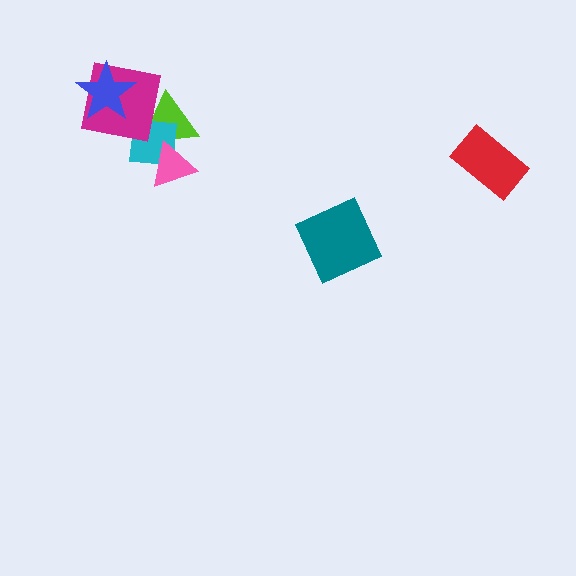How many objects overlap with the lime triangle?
3 objects overlap with the lime triangle.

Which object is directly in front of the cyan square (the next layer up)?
The pink triangle is directly in front of the cyan square.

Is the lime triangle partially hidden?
Yes, it is partially covered by another shape.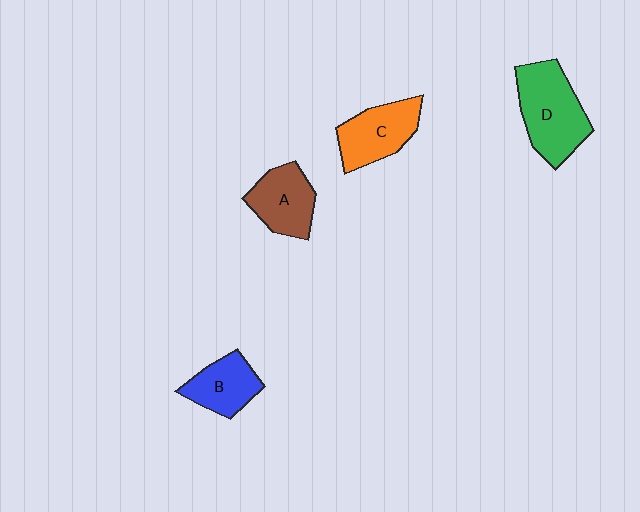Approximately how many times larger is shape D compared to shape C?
Approximately 1.3 times.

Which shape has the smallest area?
Shape B (blue).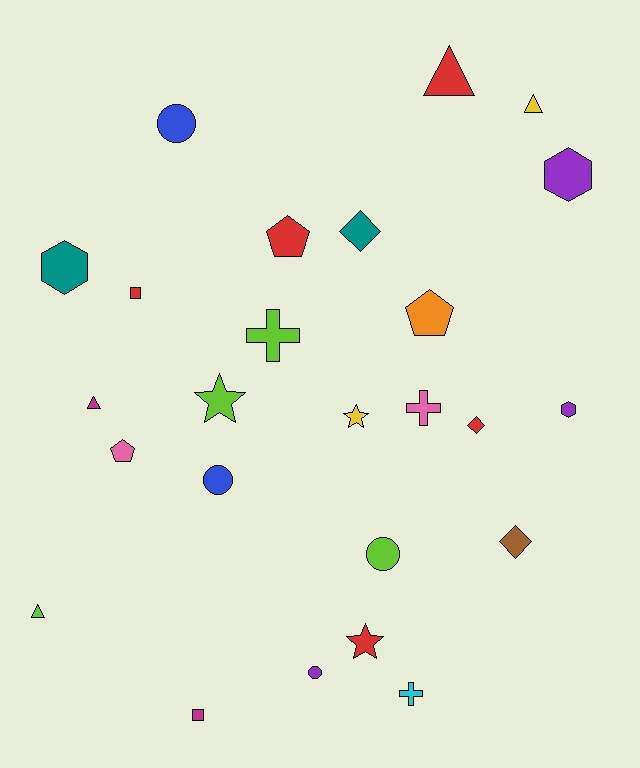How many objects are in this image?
There are 25 objects.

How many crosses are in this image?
There are 3 crosses.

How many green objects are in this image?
There are no green objects.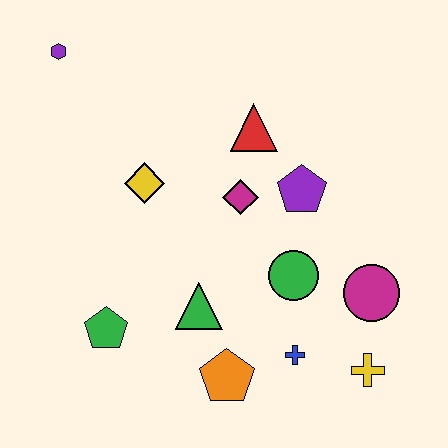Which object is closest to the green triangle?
The orange pentagon is closest to the green triangle.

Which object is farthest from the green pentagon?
The purple hexagon is farthest from the green pentagon.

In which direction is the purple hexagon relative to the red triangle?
The purple hexagon is to the left of the red triangle.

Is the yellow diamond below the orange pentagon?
No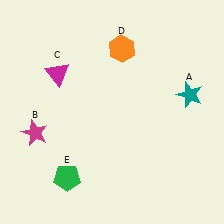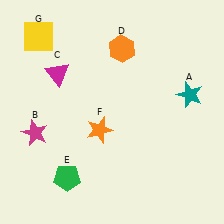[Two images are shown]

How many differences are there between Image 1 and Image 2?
There are 2 differences between the two images.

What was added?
An orange star (F), a yellow square (G) were added in Image 2.